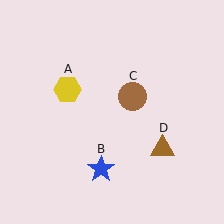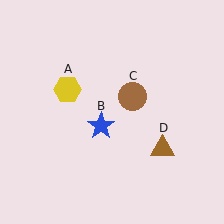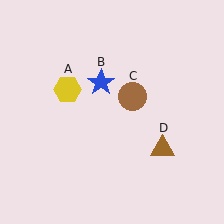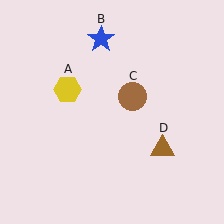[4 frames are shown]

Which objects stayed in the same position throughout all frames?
Yellow hexagon (object A) and brown circle (object C) and brown triangle (object D) remained stationary.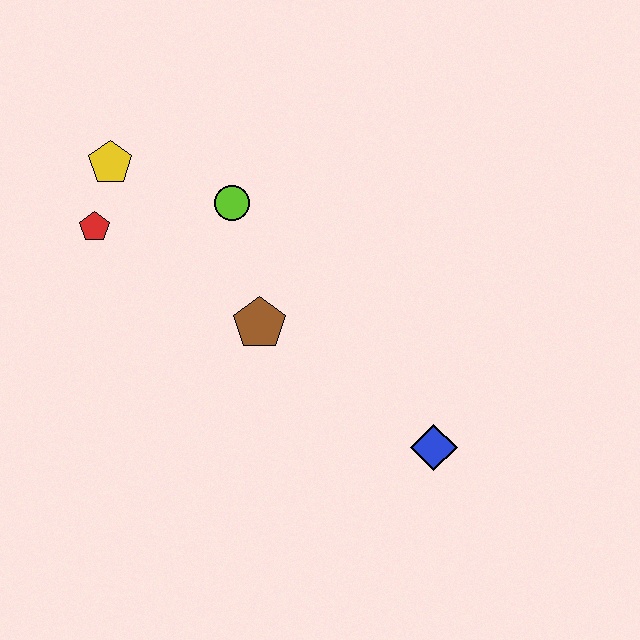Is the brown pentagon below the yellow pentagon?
Yes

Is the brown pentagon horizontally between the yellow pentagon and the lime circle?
No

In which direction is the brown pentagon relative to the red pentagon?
The brown pentagon is to the right of the red pentagon.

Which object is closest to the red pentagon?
The yellow pentagon is closest to the red pentagon.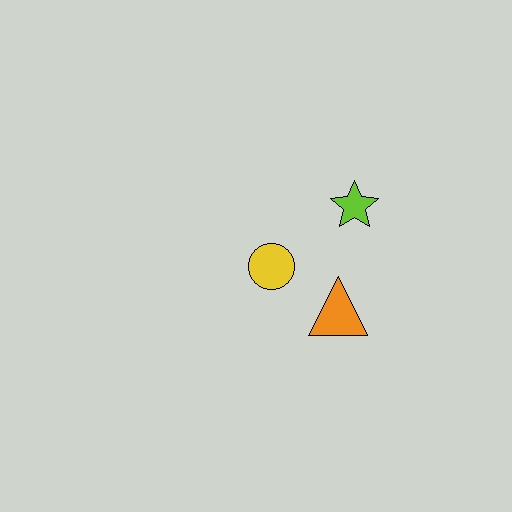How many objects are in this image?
There are 3 objects.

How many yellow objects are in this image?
There is 1 yellow object.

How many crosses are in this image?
There are no crosses.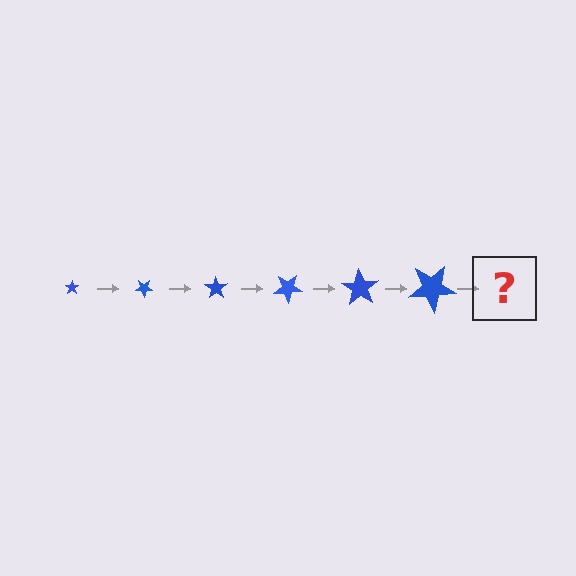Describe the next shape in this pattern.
It should be a star, larger than the previous one and rotated 210 degrees from the start.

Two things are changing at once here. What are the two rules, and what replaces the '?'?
The two rules are that the star grows larger each step and it rotates 35 degrees each step. The '?' should be a star, larger than the previous one and rotated 210 degrees from the start.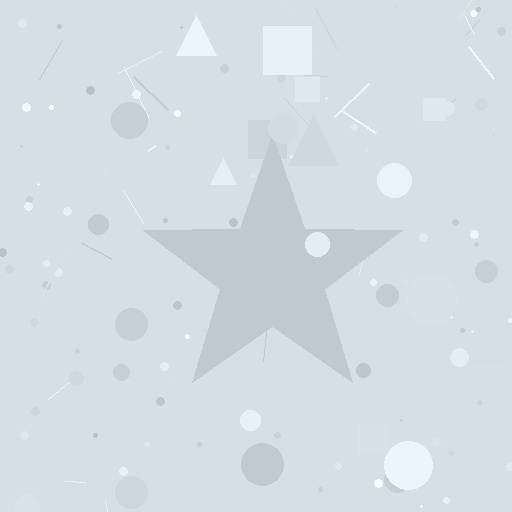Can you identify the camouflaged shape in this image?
The camouflaged shape is a star.